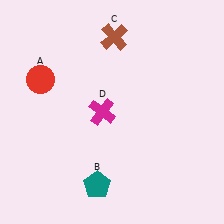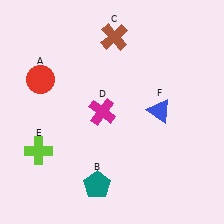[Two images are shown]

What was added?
A lime cross (E), a blue triangle (F) were added in Image 2.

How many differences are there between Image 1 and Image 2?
There are 2 differences between the two images.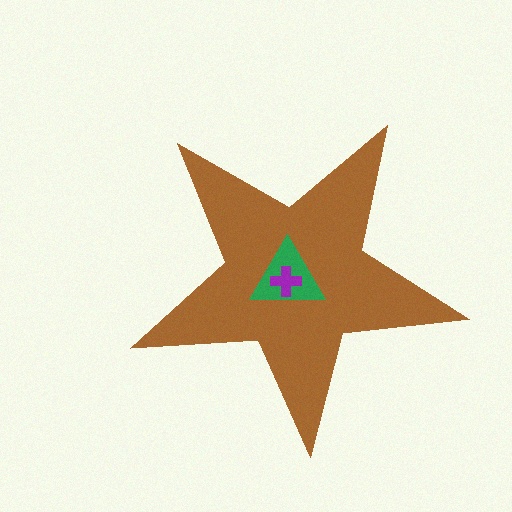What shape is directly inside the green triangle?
The purple cross.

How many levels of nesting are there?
3.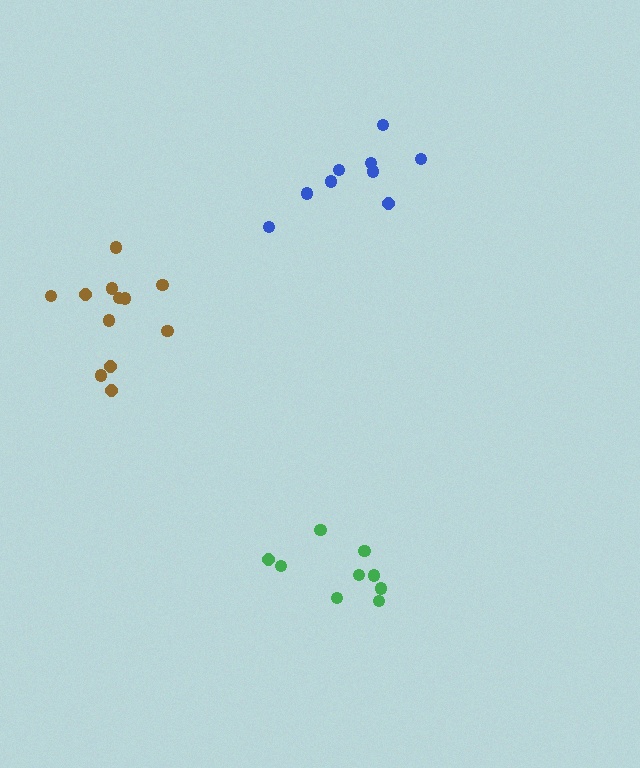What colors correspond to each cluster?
The clusters are colored: green, blue, brown.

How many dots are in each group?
Group 1: 9 dots, Group 2: 9 dots, Group 3: 12 dots (30 total).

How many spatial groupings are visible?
There are 3 spatial groupings.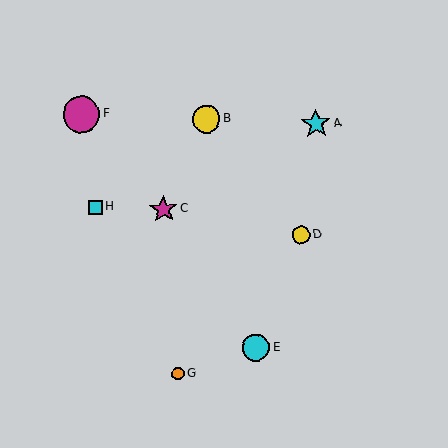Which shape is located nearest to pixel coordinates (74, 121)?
The magenta circle (labeled F) at (81, 114) is nearest to that location.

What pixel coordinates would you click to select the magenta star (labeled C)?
Click at (163, 209) to select the magenta star C.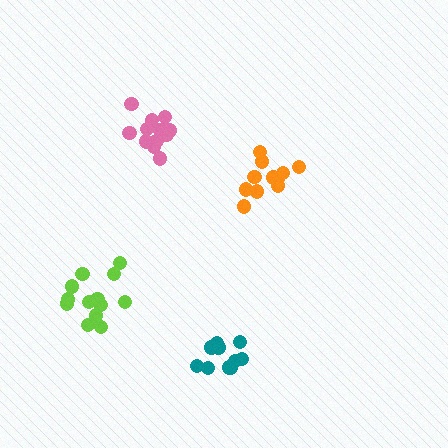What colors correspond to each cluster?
The clusters are colored: teal, pink, orange, lime.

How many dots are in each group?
Group 1: 10 dots, Group 2: 13 dots, Group 3: 11 dots, Group 4: 13 dots (47 total).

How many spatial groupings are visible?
There are 4 spatial groupings.